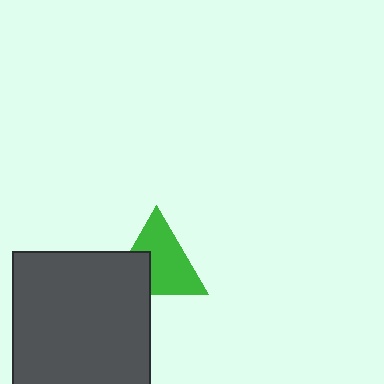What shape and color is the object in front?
The object in front is a dark gray square.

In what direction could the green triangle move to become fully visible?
The green triangle could move toward the upper-right. That would shift it out from behind the dark gray square entirely.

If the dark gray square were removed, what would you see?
You would see the complete green triangle.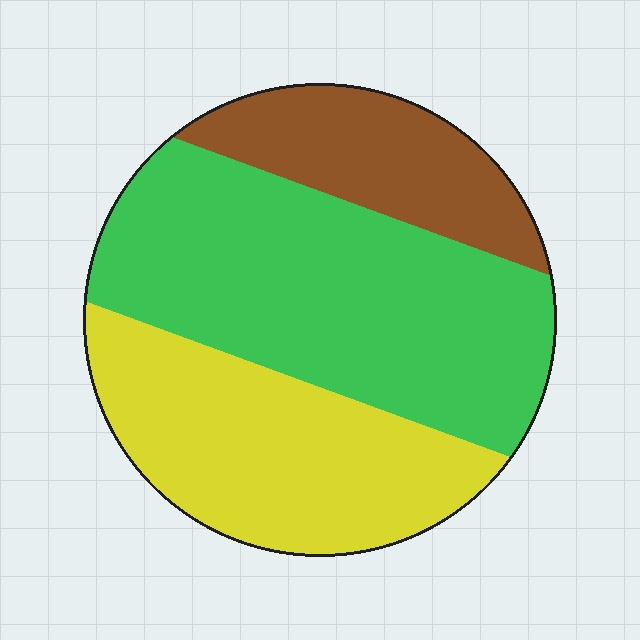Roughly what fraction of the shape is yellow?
Yellow takes up between a sixth and a third of the shape.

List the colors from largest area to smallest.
From largest to smallest: green, yellow, brown.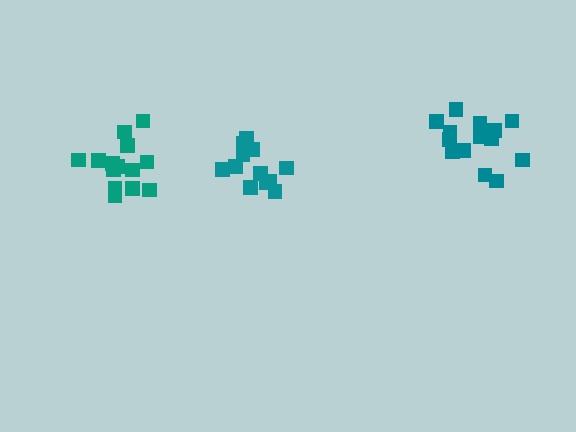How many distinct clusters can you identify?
There are 3 distinct clusters.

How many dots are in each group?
Group 1: 13 dots, Group 2: 16 dots, Group 3: 16 dots (45 total).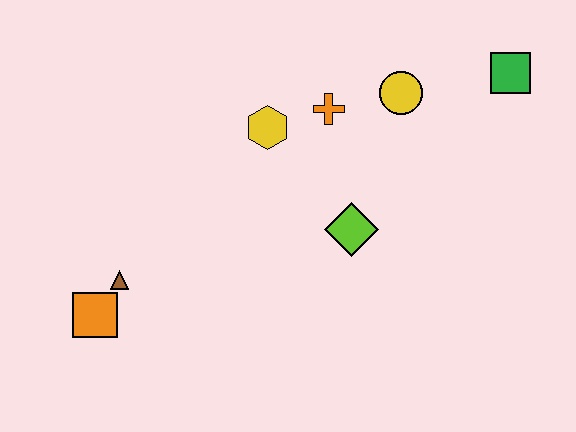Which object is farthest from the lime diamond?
The orange square is farthest from the lime diamond.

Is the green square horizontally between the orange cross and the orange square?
No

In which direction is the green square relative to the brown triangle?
The green square is to the right of the brown triangle.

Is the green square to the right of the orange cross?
Yes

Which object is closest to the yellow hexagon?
The orange cross is closest to the yellow hexagon.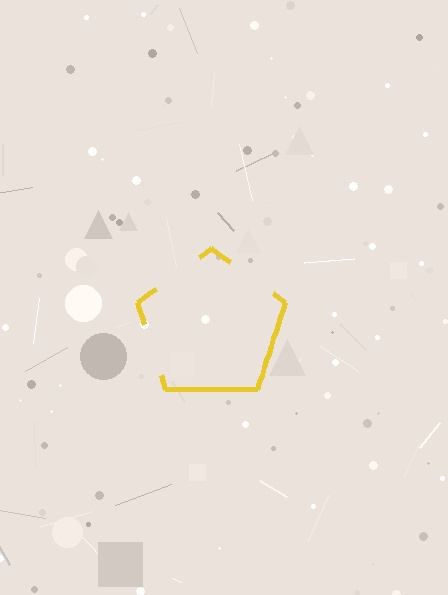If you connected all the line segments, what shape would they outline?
They would outline a pentagon.